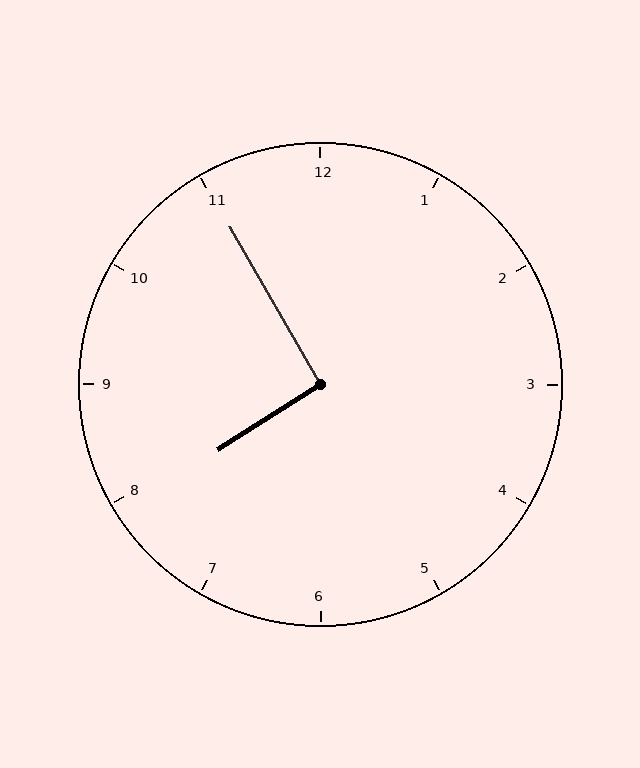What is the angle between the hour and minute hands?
Approximately 92 degrees.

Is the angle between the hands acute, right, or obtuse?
It is right.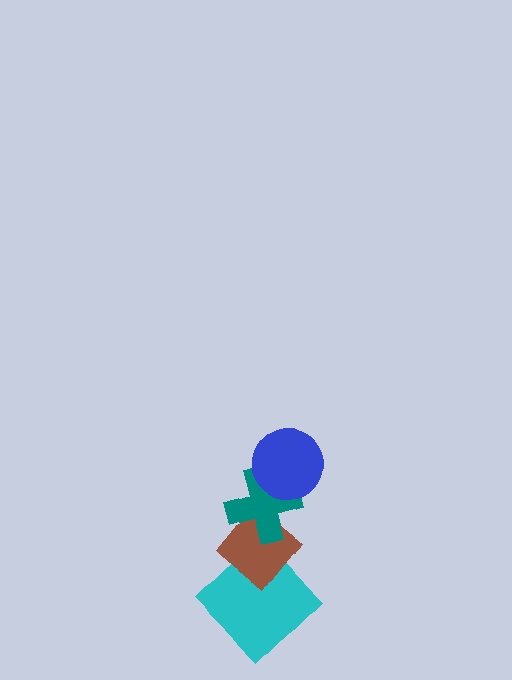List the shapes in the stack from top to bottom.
From top to bottom: the blue circle, the teal cross, the brown diamond, the cyan diamond.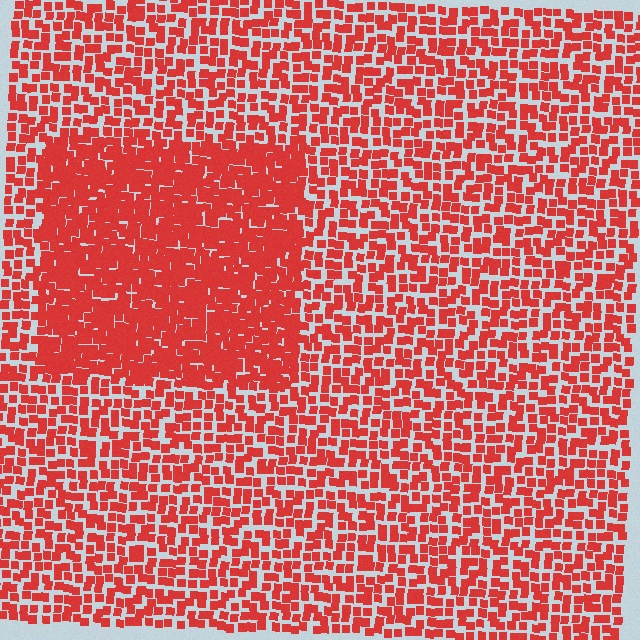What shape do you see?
I see a rectangle.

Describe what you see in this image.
The image contains small red elements arranged at two different densities. A rectangle-shaped region is visible where the elements are more densely packed than the surrounding area.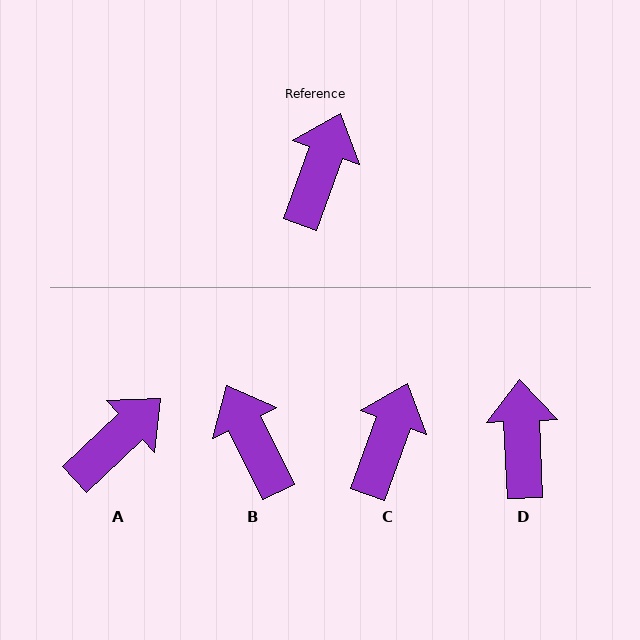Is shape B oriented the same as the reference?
No, it is off by about 46 degrees.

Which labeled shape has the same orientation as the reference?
C.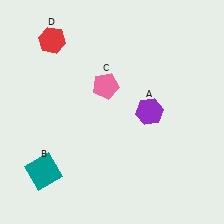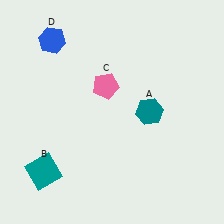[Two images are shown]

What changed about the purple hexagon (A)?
In Image 1, A is purple. In Image 2, it changed to teal.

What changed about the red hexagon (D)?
In Image 1, D is red. In Image 2, it changed to blue.